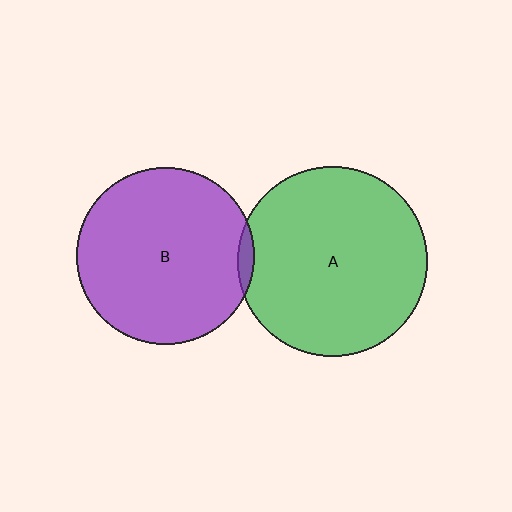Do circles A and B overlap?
Yes.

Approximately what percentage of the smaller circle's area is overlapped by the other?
Approximately 5%.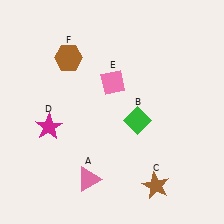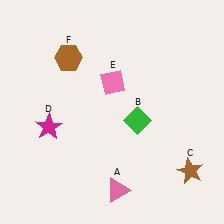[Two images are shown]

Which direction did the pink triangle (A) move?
The pink triangle (A) moved right.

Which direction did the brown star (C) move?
The brown star (C) moved right.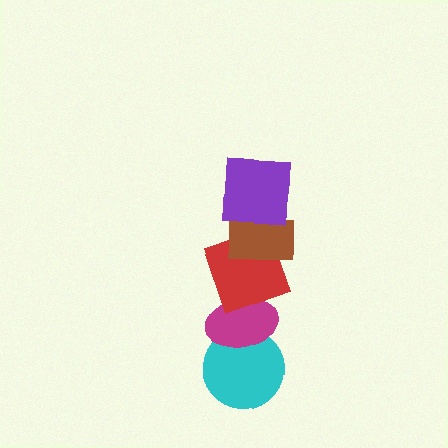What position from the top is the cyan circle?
The cyan circle is 5th from the top.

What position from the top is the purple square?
The purple square is 1st from the top.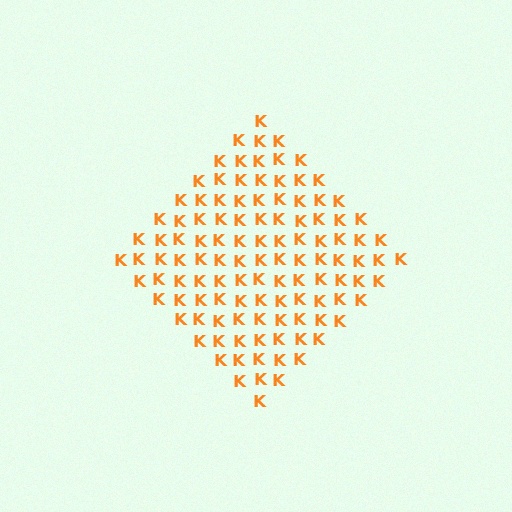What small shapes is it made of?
It is made of small letter K's.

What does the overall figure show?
The overall figure shows a diamond.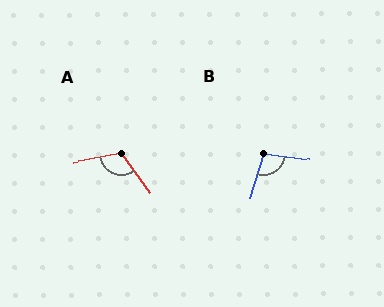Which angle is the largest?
A, at approximately 115 degrees.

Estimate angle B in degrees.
Approximately 100 degrees.